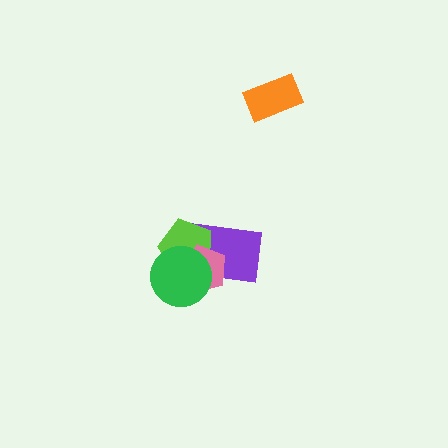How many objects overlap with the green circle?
3 objects overlap with the green circle.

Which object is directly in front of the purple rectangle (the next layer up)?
The lime pentagon is directly in front of the purple rectangle.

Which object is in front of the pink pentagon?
The green circle is in front of the pink pentagon.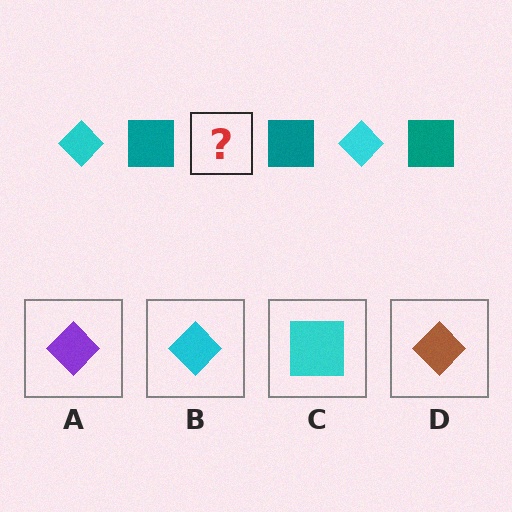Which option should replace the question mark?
Option B.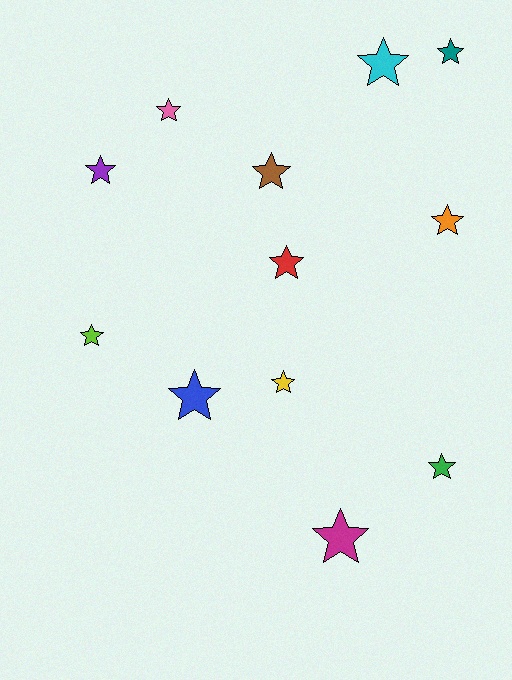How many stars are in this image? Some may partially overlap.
There are 12 stars.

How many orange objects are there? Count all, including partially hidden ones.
There is 1 orange object.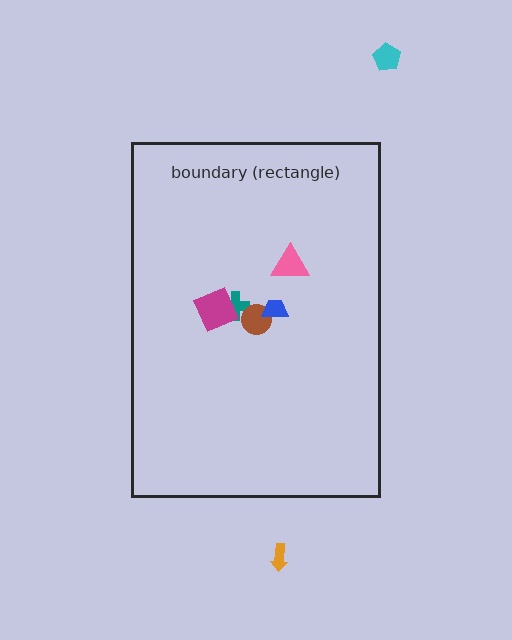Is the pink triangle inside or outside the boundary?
Inside.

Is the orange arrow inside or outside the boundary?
Outside.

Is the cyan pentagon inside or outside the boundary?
Outside.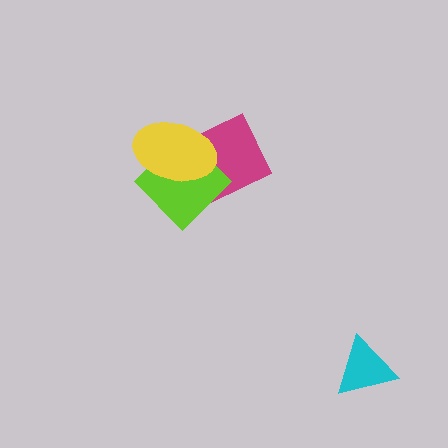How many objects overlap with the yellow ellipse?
2 objects overlap with the yellow ellipse.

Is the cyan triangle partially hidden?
No, no other shape covers it.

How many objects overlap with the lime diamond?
2 objects overlap with the lime diamond.